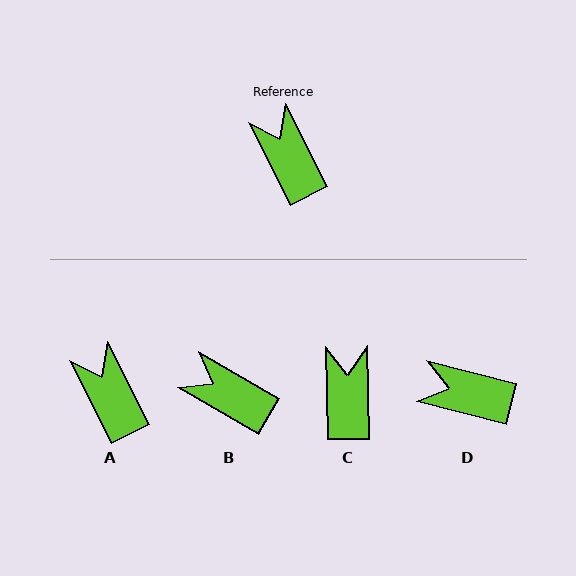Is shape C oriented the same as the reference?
No, it is off by about 26 degrees.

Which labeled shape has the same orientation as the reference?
A.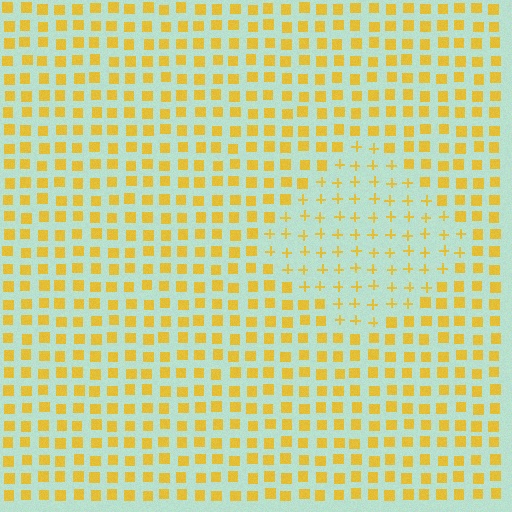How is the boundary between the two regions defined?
The boundary is defined by a change in element shape: plus signs inside vs. squares outside. All elements share the same color and spacing.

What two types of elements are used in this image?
The image uses plus signs inside the diamond region and squares outside it.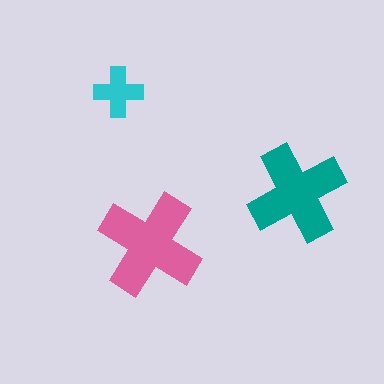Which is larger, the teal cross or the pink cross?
The pink one.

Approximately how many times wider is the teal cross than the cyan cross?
About 2 times wider.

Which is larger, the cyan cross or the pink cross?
The pink one.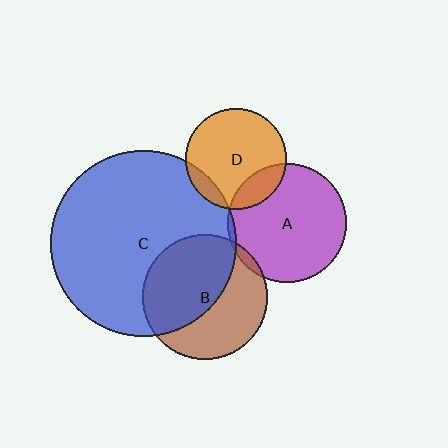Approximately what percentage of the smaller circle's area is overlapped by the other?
Approximately 20%.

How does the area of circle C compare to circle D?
Approximately 3.4 times.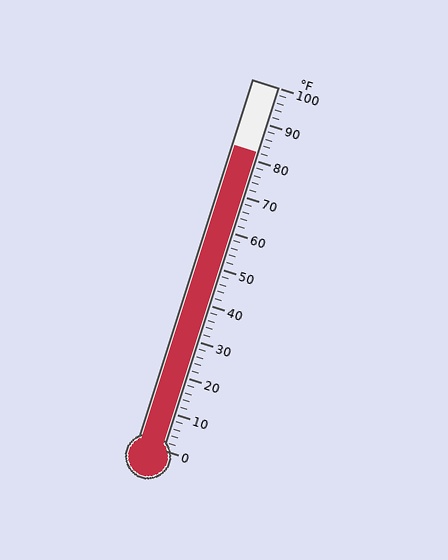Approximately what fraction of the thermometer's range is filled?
The thermometer is filled to approximately 80% of its range.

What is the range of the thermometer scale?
The thermometer scale ranges from 0°F to 100°F.